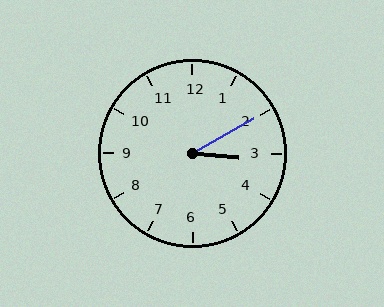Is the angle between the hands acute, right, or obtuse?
It is acute.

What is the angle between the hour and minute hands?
Approximately 35 degrees.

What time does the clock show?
3:10.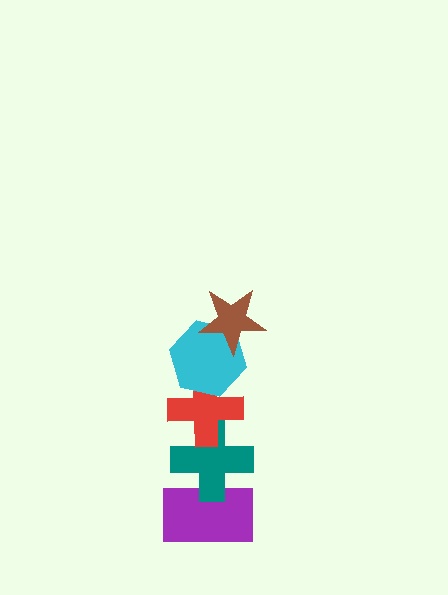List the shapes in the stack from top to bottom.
From top to bottom: the brown star, the cyan hexagon, the red cross, the teal cross, the purple rectangle.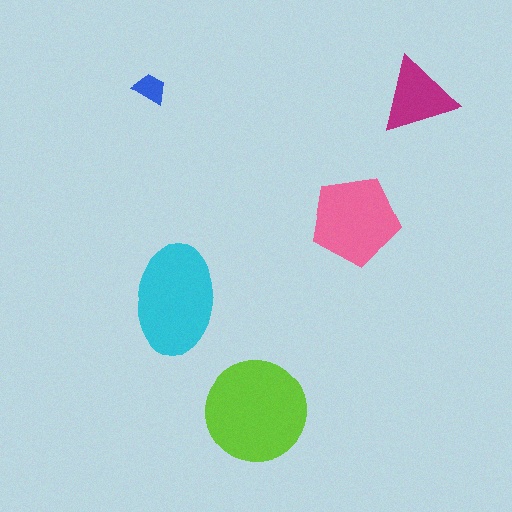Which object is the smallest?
The blue trapezoid.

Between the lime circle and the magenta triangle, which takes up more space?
The lime circle.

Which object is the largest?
The lime circle.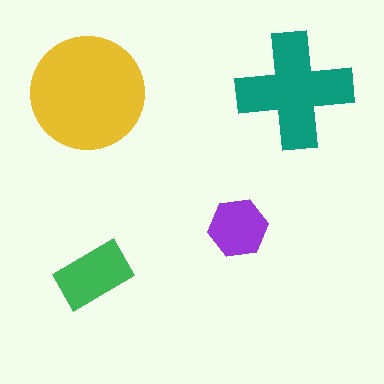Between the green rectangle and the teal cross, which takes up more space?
The teal cross.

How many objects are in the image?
There are 4 objects in the image.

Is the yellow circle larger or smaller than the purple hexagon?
Larger.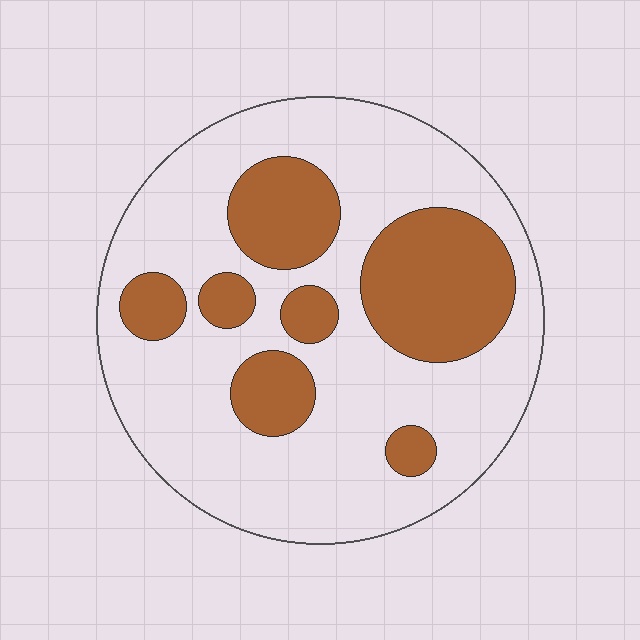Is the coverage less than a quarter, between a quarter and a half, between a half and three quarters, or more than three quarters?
Between a quarter and a half.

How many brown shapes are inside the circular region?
7.